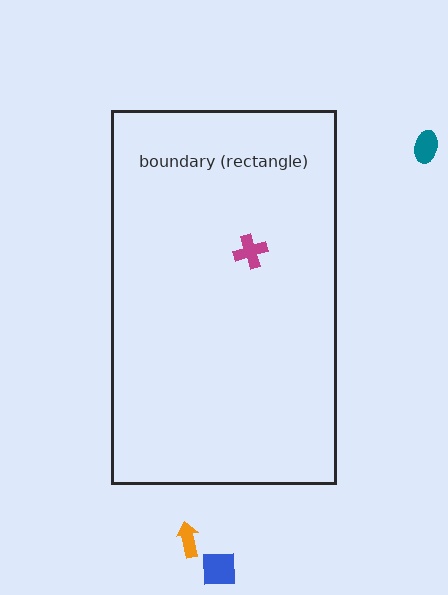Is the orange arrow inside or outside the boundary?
Outside.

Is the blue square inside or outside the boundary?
Outside.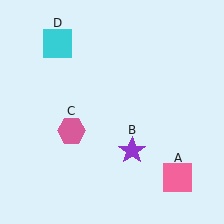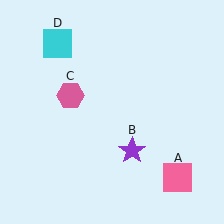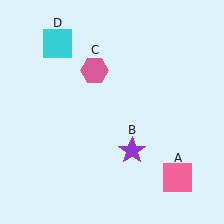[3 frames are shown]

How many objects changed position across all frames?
1 object changed position: pink hexagon (object C).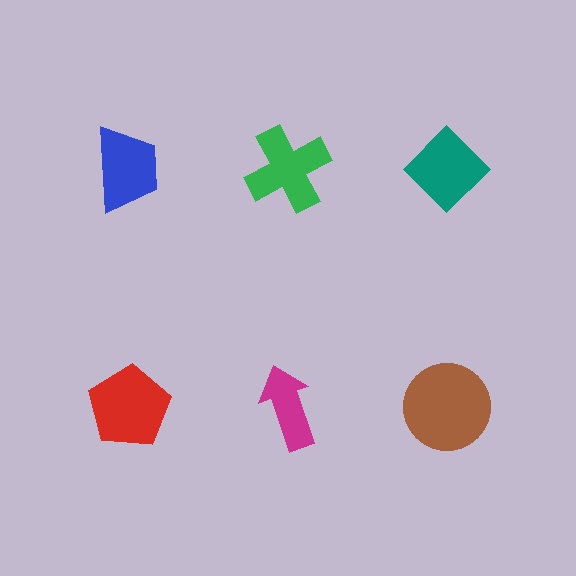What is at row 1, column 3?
A teal diamond.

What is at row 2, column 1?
A red pentagon.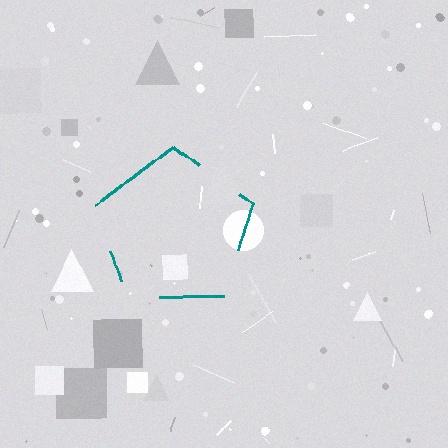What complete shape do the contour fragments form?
The contour fragments form a pentagon.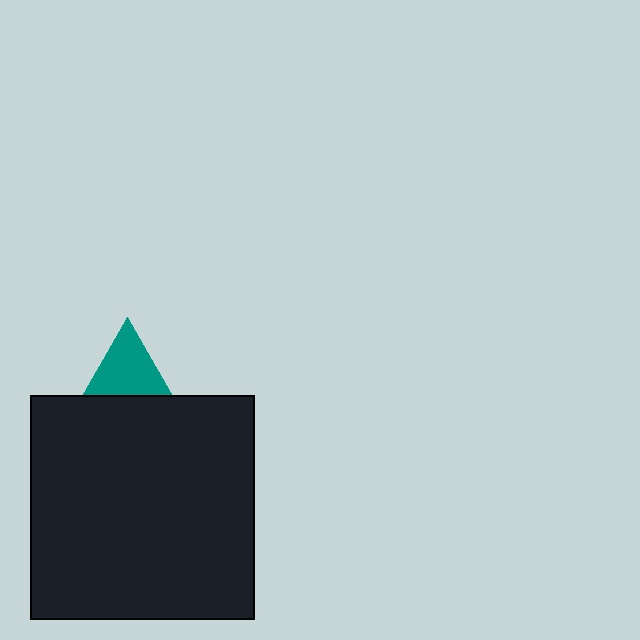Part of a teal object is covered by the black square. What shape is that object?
It is a triangle.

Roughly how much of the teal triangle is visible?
About half of it is visible (roughly 57%).